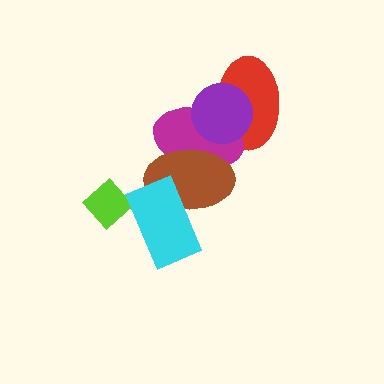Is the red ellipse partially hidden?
Yes, it is partially covered by another shape.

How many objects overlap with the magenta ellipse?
3 objects overlap with the magenta ellipse.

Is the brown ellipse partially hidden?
Yes, it is partially covered by another shape.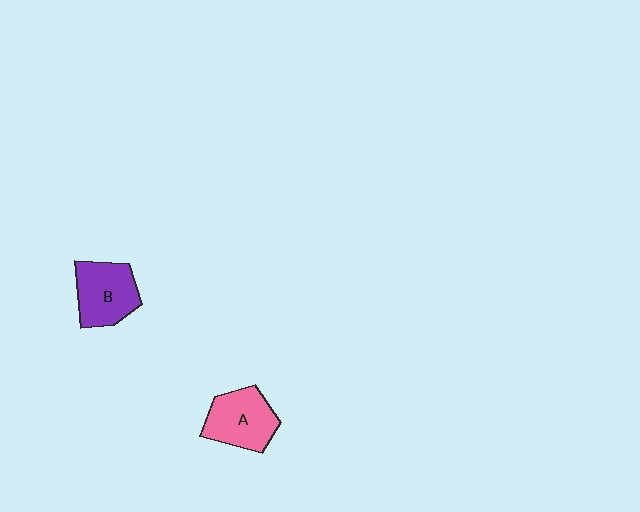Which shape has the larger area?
Shape B (purple).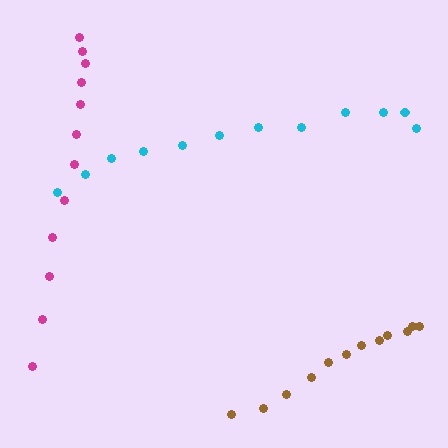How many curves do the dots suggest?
There are 3 distinct paths.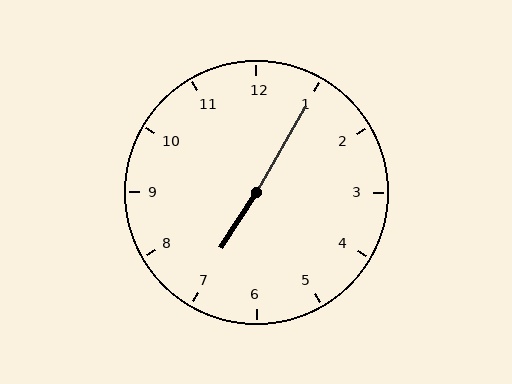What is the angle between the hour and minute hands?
Approximately 178 degrees.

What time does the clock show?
7:05.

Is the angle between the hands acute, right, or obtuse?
It is obtuse.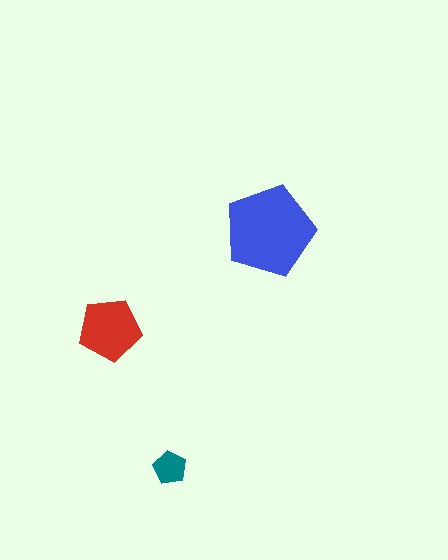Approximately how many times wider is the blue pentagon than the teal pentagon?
About 3 times wider.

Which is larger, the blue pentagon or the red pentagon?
The blue one.